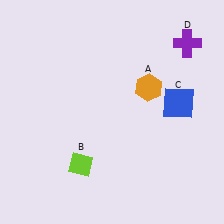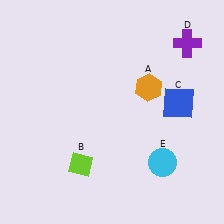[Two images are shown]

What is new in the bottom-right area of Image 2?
A cyan circle (E) was added in the bottom-right area of Image 2.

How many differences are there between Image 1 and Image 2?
There is 1 difference between the two images.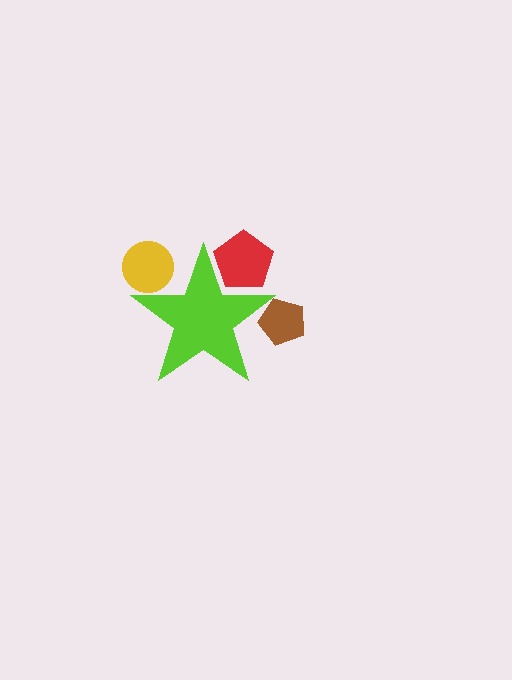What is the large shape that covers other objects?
A lime star.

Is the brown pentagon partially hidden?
Yes, the brown pentagon is partially hidden behind the lime star.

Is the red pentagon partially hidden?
Yes, the red pentagon is partially hidden behind the lime star.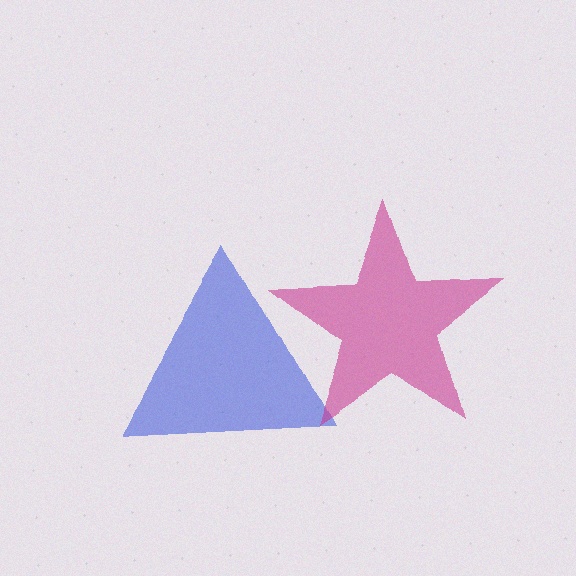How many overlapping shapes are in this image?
There are 2 overlapping shapes in the image.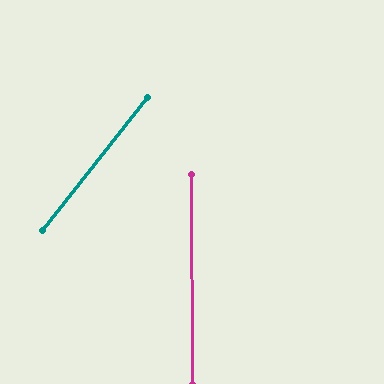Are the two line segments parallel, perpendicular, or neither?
Neither parallel nor perpendicular — they differ by about 38°.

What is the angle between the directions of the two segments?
Approximately 38 degrees.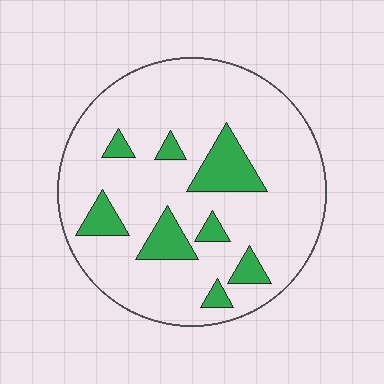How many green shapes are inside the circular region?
8.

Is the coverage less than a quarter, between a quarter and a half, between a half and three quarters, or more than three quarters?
Less than a quarter.